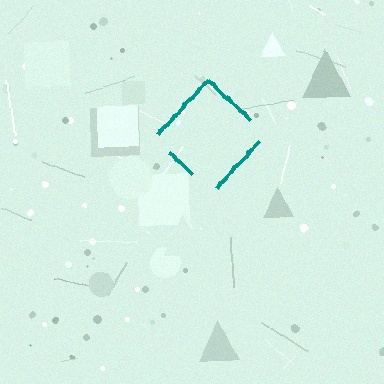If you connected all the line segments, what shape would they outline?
They would outline a diamond.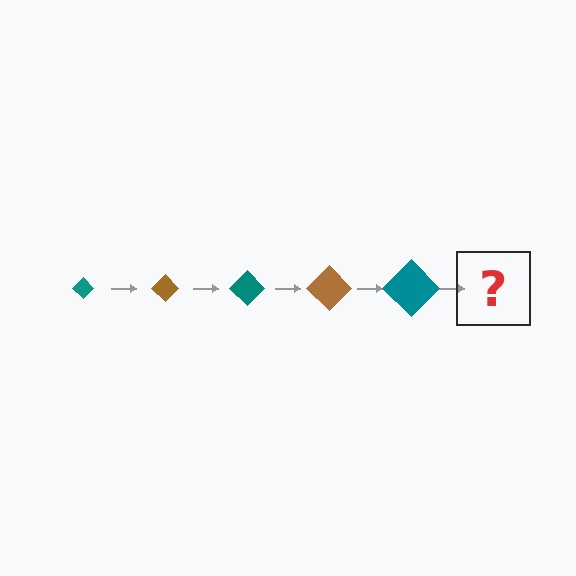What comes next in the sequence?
The next element should be a brown diamond, larger than the previous one.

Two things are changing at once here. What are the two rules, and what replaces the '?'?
The two rules are that the diamond grows larger each step and the color cycles through teal and brown. The '?' should be a brown diamond, larger than the previous one.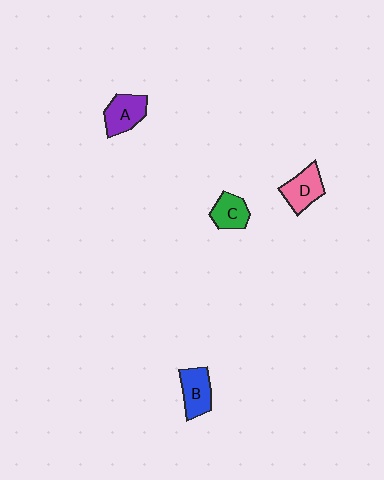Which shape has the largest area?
Shape A (purple).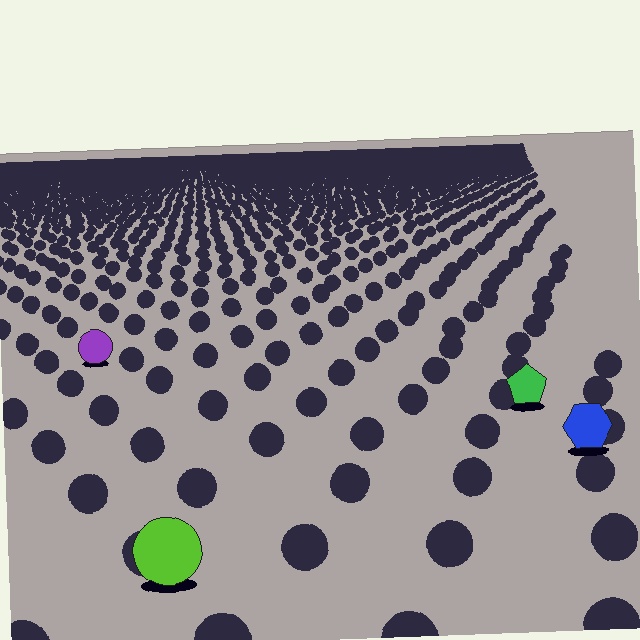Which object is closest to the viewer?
The lime circle is closest. The texture marks near it are larger and more spread out.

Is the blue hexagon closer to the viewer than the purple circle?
Yes. The blue hexagon is closer — you can tell from the texture gradient: the ground texture is coarser near it.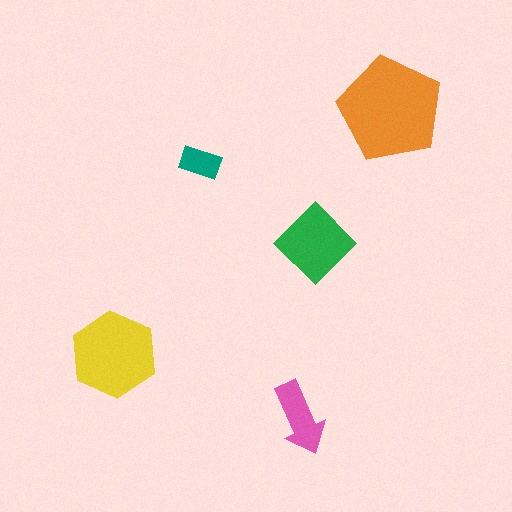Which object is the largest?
The orange pentagon.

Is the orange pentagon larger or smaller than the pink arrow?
Larger.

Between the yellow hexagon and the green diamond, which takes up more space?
The yellow hexagon.